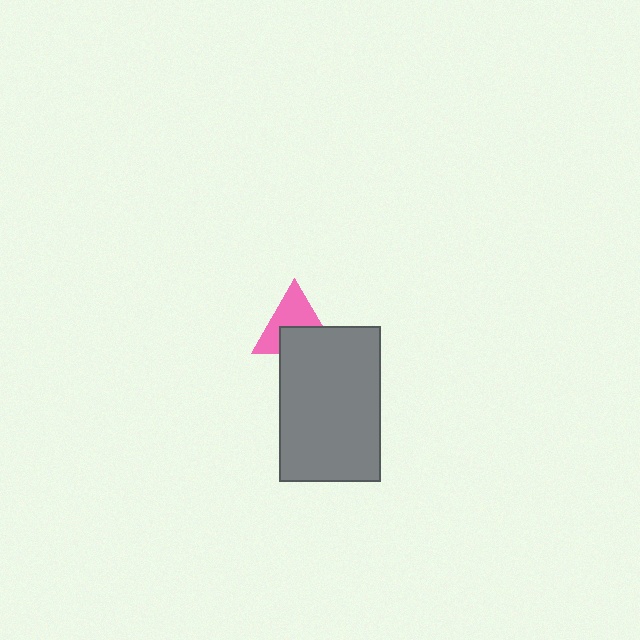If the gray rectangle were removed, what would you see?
You would see the complete pink triangle.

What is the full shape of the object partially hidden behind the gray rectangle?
The partially hidden object is a pink triangle.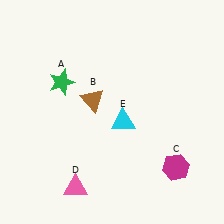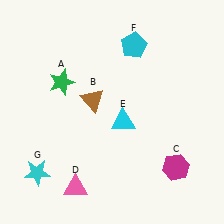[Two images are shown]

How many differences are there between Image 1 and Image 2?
There are 2 differences between the two images.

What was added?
A cyan pentagon (F), a cyan star (G) were added in Image 2.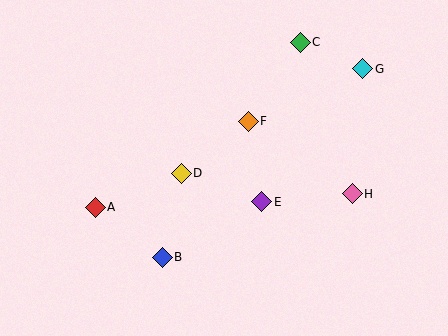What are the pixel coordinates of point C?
Point C is at (300, 42).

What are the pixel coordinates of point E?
Point E is at (262, 202).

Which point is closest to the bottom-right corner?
Point H is closest to the bottom-right corner.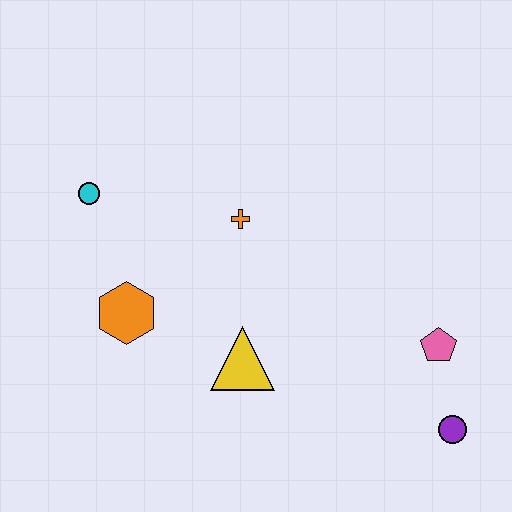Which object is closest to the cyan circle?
The orange hexagon is closest to the cyan circle.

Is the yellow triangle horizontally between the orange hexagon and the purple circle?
Yes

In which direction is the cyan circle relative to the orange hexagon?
The cyan circle is above the orange hexagon.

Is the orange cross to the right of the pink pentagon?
No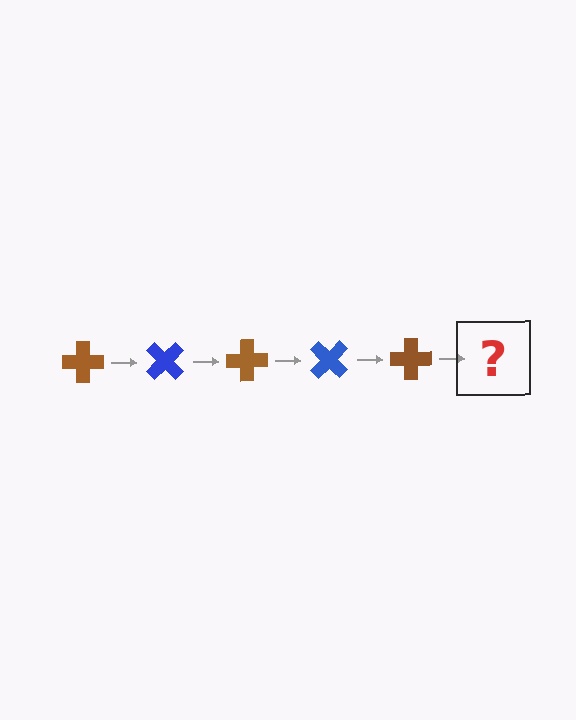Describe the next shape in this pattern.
It should be a blue cross, rotated 225 degrees from the start.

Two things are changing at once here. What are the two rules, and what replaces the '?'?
The two rules are that it rotates 45 degrees each step and the color cycles through brown and blue. The '?' should be a blue cross, rotated 225 degrees from the start.